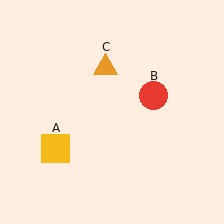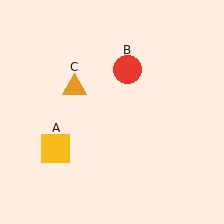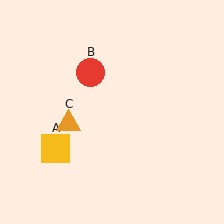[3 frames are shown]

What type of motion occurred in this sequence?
The red circle (object B), orange triangle (object C) rotated counterclockwise around the center of the scene.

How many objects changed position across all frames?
2 objects changed position: red circle (object B), orange triangle (object C).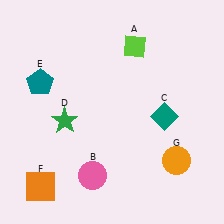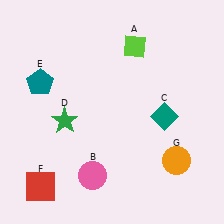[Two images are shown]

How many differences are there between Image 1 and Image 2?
There is 1 difference between the two images.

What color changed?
The square (F) changed from orange in Image 1 to red in Image 2.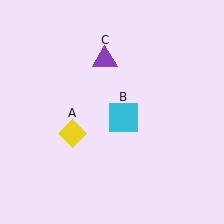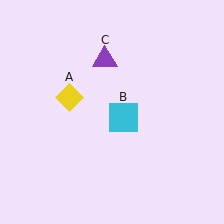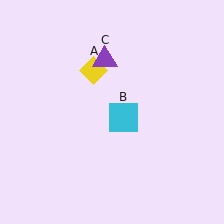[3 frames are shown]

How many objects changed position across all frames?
1 object changed position: yellow diamond (object A).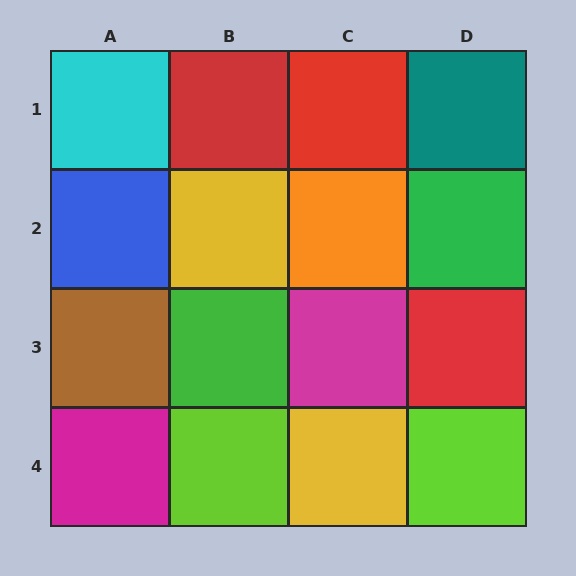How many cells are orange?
1 cell is orange.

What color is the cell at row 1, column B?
Red.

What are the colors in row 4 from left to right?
Magenta, lime, yellow, lime.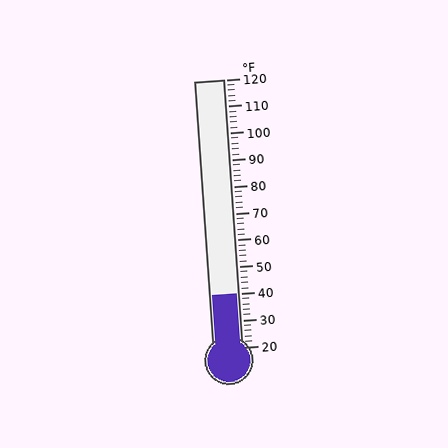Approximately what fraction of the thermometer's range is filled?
The thermometer is filled to approximately 20% of its range.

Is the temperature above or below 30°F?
The temperature is above 30°F.